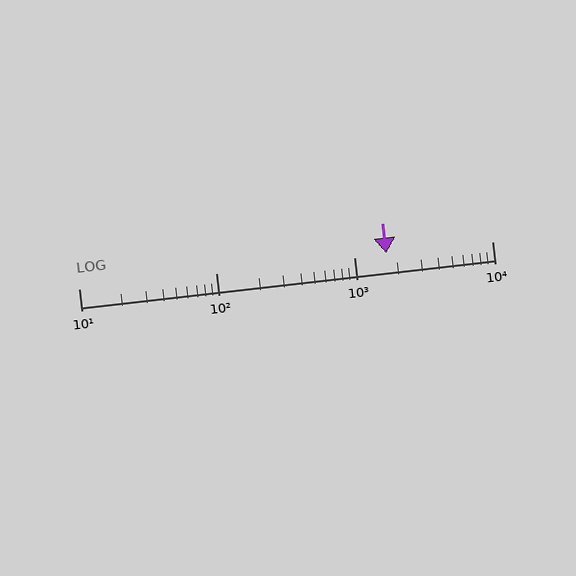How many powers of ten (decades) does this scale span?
The scale spans 3 decades, from 10 to 10000.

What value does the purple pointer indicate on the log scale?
The pointer indicates approximately 1700.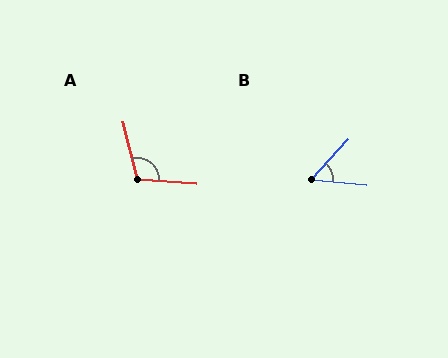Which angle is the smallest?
B, at approximately 52 degrees.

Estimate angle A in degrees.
Approximately 109 degrees.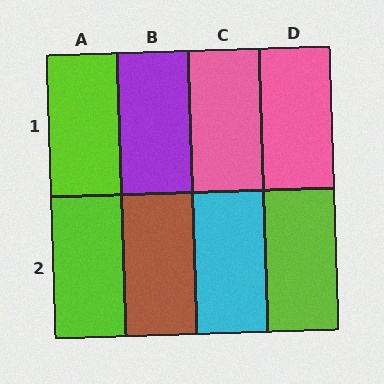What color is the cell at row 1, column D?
Pink.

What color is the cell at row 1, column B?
Purple.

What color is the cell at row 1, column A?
Lime.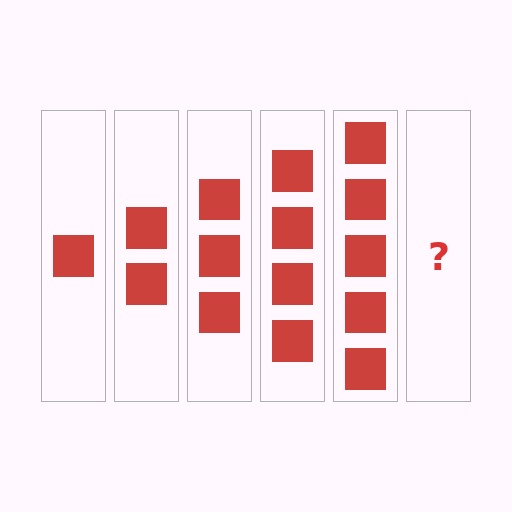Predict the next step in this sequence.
The next step is 6 squares.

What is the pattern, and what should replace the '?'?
The pattern is that each step adds one more square. The '?' should be 6 squares.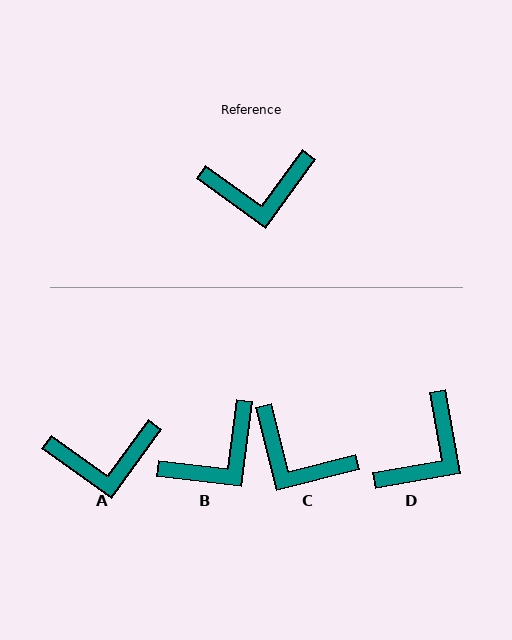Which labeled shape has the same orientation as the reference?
A.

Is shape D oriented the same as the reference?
No, it is off by about 46 degrees.